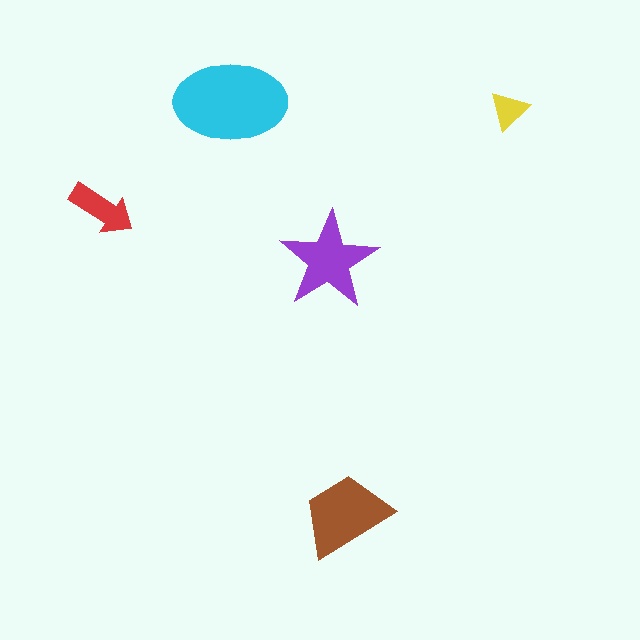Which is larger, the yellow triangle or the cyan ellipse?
The cyan ellipse.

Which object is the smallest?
The yellow triangle.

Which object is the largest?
The cyan ellipse.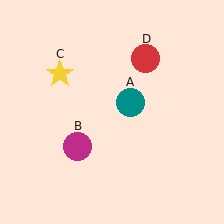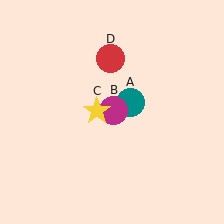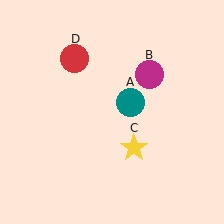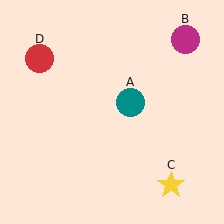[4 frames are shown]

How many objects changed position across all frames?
3 objects changed position: magenta circle (object B), yellow star (object C), red circle (object D).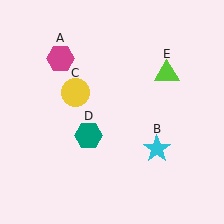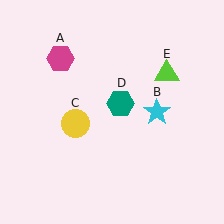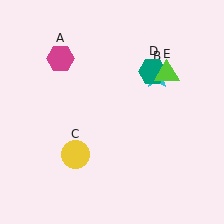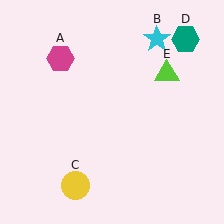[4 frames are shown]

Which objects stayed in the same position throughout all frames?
Magenta hexagon (object A) and lime triangle (object E) remained stationary.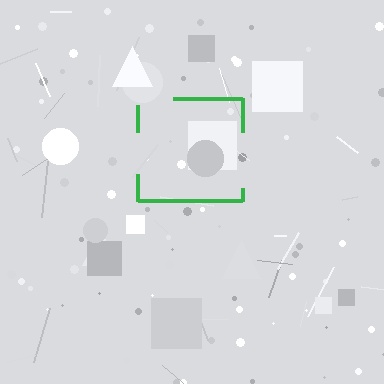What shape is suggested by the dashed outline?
The dashed outline suggests a square.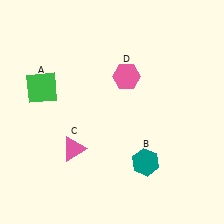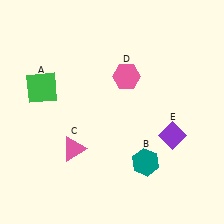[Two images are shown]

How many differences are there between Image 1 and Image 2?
There is 1 difference between the two images.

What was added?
A purple diamond (E) was added in Image 2.